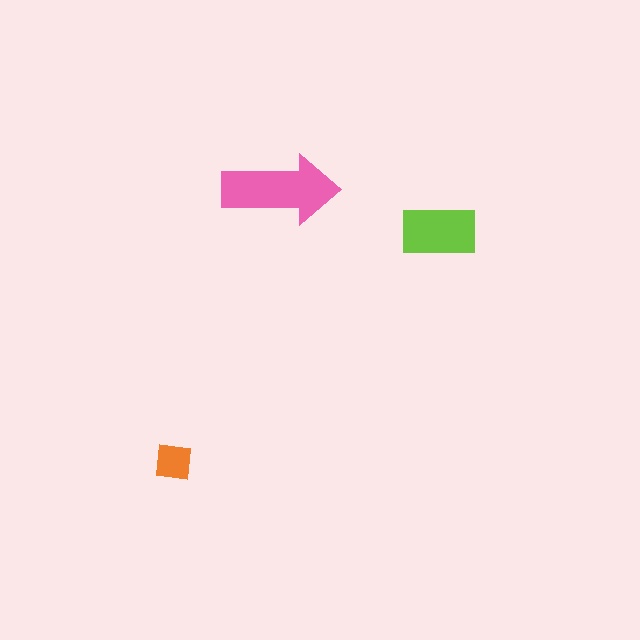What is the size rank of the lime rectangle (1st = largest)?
2nd.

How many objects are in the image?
There are 3 objects in the image.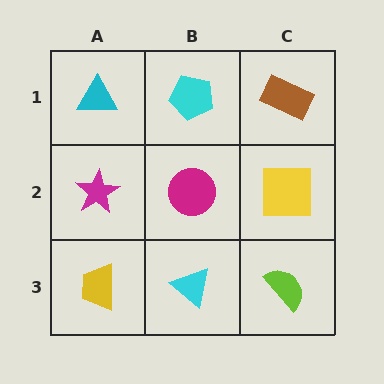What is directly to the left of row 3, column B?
A yellow trapezoid.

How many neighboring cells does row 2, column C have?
3.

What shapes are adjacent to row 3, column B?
A magenta circle (row 2, column B), a yellow trapezoid (row 3, column A), a lime semicircle (row 3, column C).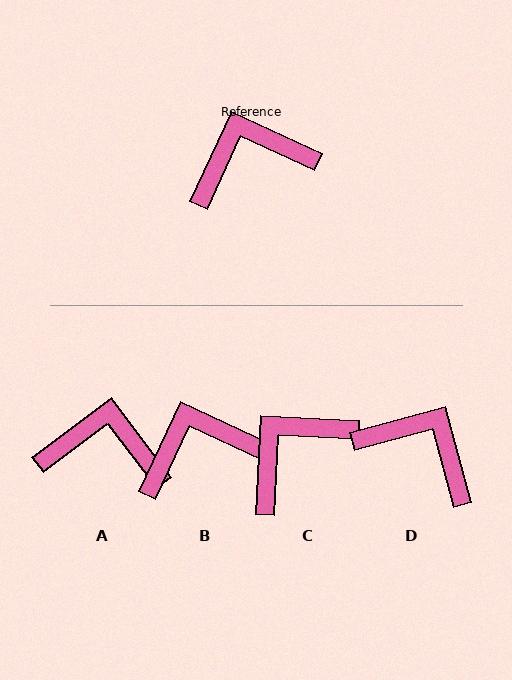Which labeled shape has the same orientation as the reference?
B.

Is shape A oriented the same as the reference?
No, it is off by about 28 degrees.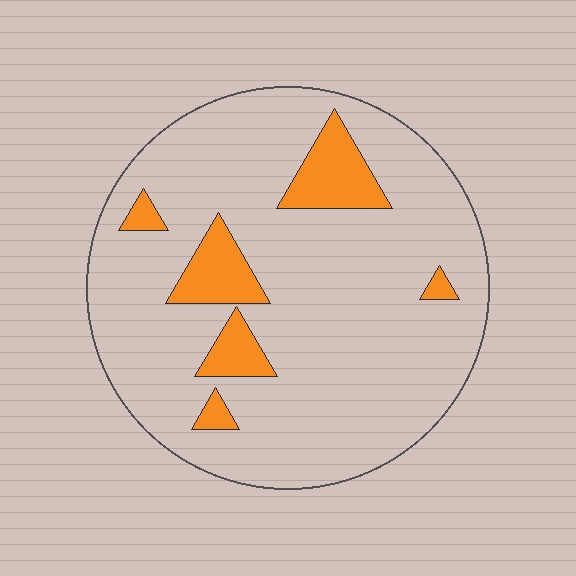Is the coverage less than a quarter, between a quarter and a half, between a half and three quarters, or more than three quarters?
Less than a quarter.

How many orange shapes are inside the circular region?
6.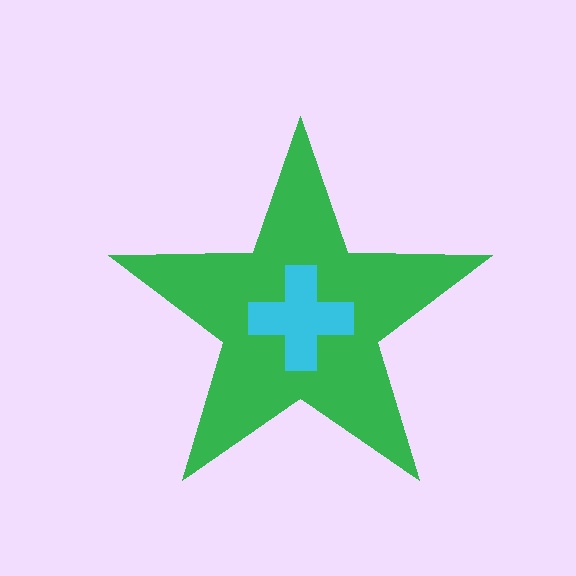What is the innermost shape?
The cyan cross.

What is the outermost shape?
The green star.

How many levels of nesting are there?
2.